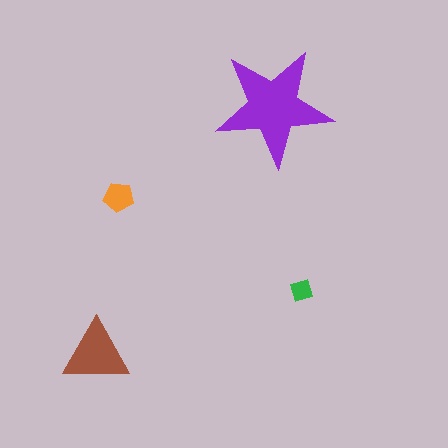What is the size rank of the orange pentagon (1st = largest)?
3rd.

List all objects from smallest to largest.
The green diamond, the orange pentagon, the brown triangle, the purple star.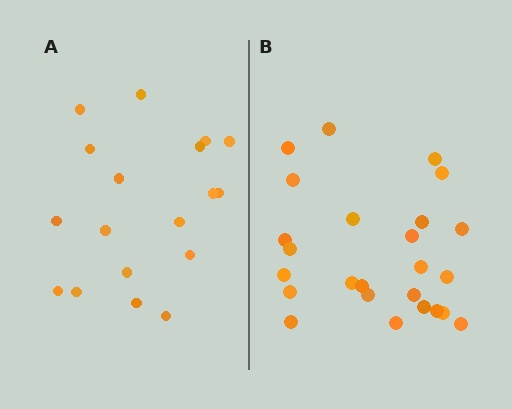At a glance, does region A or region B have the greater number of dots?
Region B (the right region) has more dots.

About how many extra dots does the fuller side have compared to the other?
Region B has roughly 8 or so more dots than region A.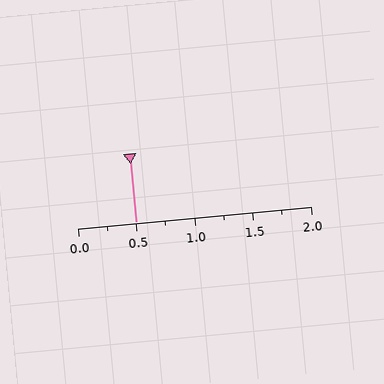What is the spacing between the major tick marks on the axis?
The major ticks are spaced 0.5 apart.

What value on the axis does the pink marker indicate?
The marker indicates approximately 0.5.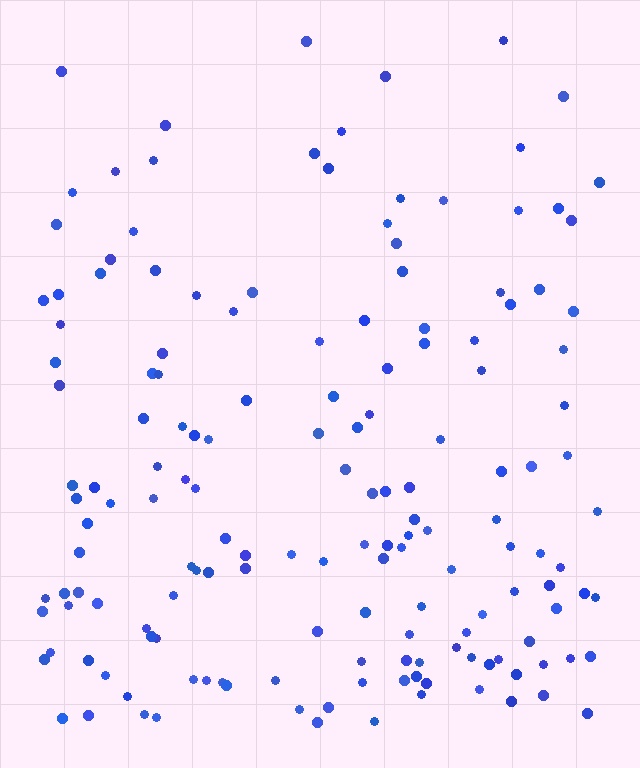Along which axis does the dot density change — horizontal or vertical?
Vertical.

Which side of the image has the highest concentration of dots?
The bottom.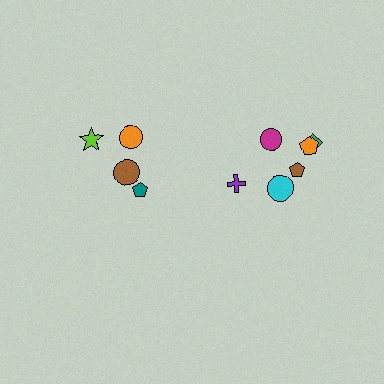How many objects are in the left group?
There are 4 objects.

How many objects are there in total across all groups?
There are 10 objects.